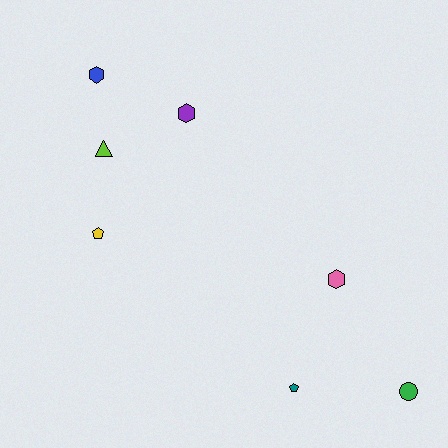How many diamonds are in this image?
There are no diamonds.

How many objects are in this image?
There are 7 objects.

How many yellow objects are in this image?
There is 1 yellow object.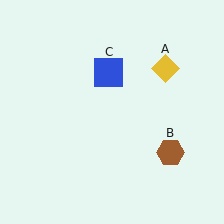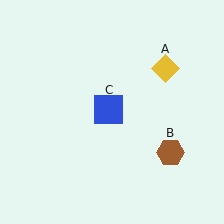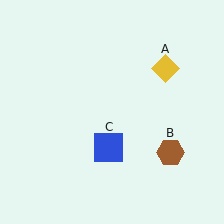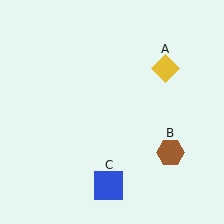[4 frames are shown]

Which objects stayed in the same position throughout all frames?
Yellow diamond (object A) and brown hexagon (object B) remained stationary.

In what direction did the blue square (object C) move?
The blue square (object C) moved down.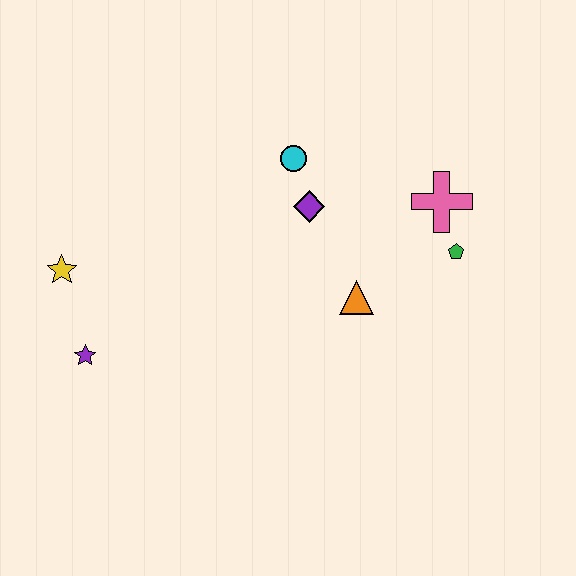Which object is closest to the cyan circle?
The purple diamond is closest to the cyan circle.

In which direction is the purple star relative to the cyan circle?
The purple star is to the left of the cyan circle.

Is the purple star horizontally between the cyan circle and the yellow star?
Yes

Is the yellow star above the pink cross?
No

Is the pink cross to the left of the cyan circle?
No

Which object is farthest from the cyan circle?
The purple star is farthest from the cyan circle.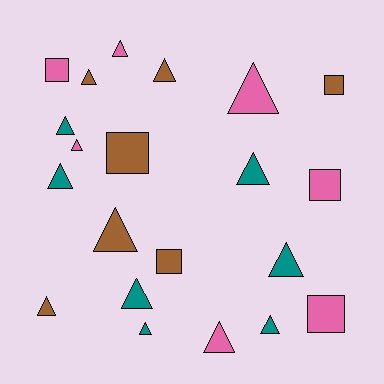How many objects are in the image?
There are 21 objects.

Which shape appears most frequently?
Triangle, with 15 objects.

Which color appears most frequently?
Teal, with 7 objects.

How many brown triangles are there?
There are 4 brown triangles.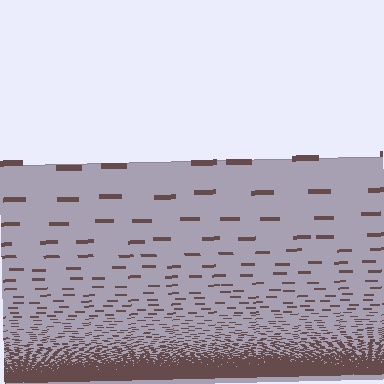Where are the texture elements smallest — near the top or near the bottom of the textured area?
Near the bottom.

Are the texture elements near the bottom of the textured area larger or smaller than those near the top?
Smaller. The gradient is inverted — elements near the bottom are smaller and denser.